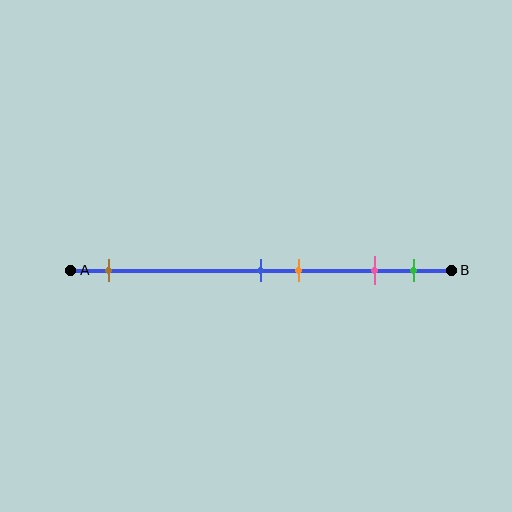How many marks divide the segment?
There are 5 marks dividing the segment.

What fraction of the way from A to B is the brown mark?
The brown mark is approximately 10% (0.1) of the way from A to B.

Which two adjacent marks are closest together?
The blue and orange marks are the closest adjacent pair.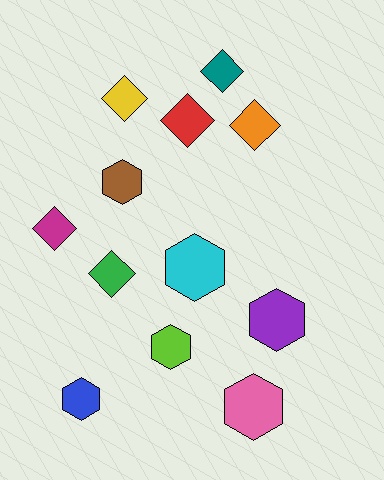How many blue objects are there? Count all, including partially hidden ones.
There is 1 blue object.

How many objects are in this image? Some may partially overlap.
There are 12 objects.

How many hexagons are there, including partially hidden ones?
There are 6 hexagons.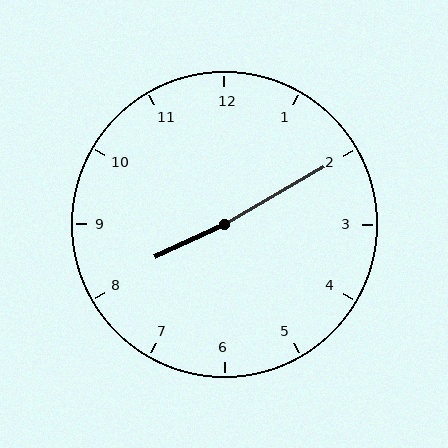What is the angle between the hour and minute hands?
Approximately 175 degrees.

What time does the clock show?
8:10.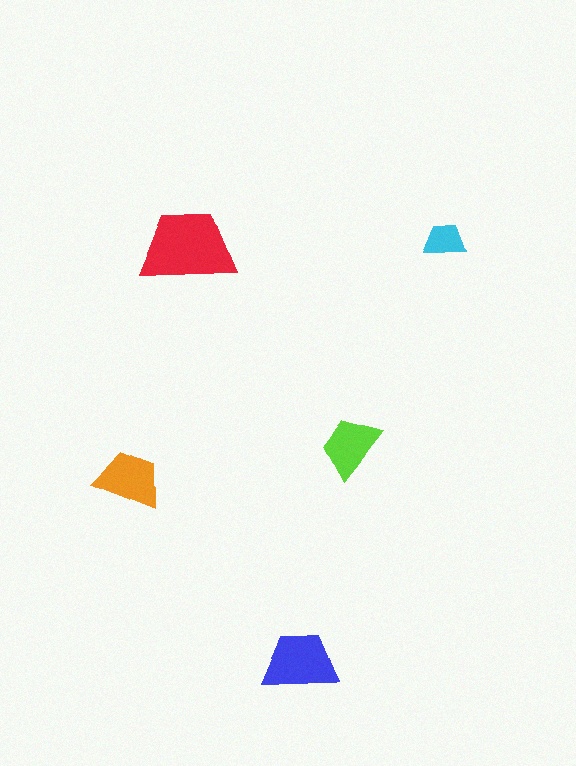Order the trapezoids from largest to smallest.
the red one, the blue one, the orange one, the lime one, the cyan one.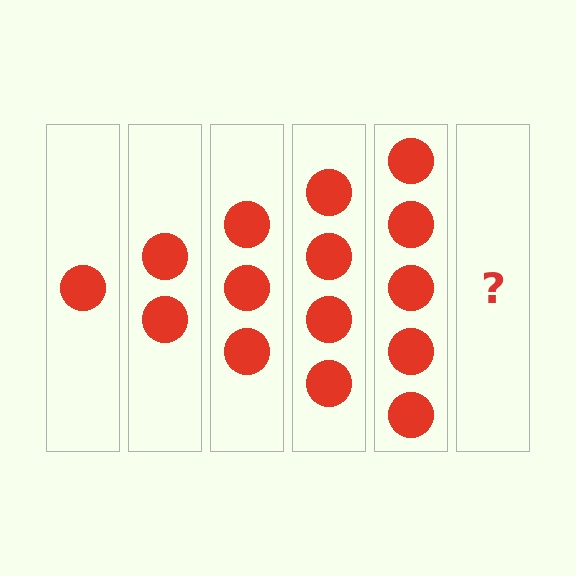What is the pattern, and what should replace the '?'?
The pattern is that each step adds one more circle. The '?' should be 6 circles.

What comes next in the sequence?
The next element should be 6 circles.